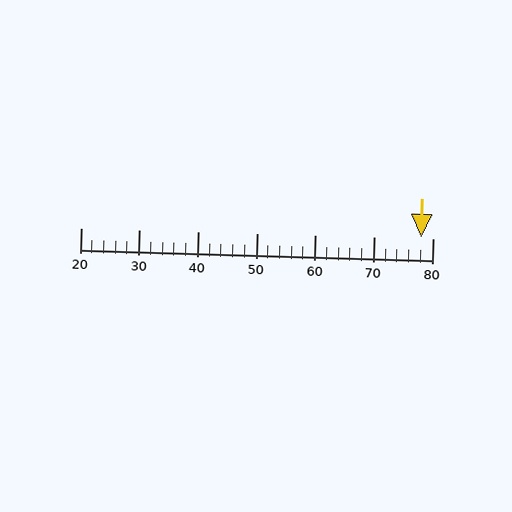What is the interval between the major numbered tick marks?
The major tick marks are spaced 10 units apart.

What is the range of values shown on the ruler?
The ruler shows values from 20 to 80.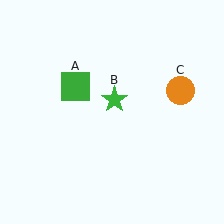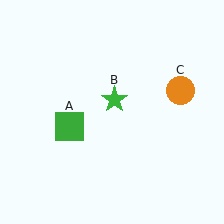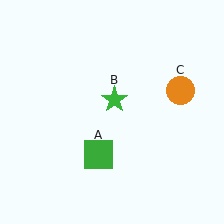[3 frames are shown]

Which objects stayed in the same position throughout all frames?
Green star (object B) and orange circle (object C) remained stationary.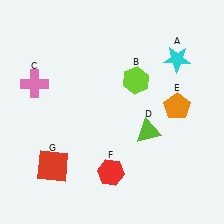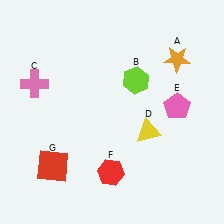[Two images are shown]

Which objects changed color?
A changed from cyan to orange. D changed from lime to yellow. E changed from orange to pink.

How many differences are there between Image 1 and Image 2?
There are 3 differences between the two images.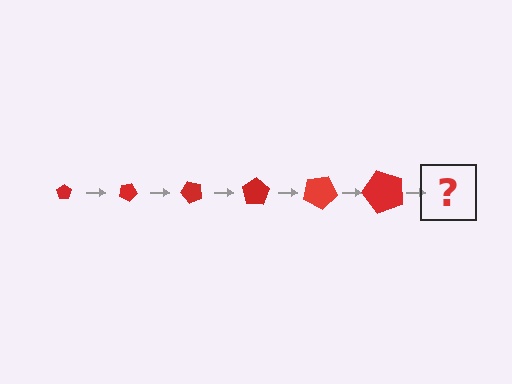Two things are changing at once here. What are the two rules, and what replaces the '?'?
The two rules are that the pentagon grows larger each step and it rotates 25 degrees each step. The '?' should be a pentagon, larger than the previous one and rotated 150 degrees from the start.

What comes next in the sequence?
The next element should be a pentagon, larger than the previous one and rotated 150 degrees from the start.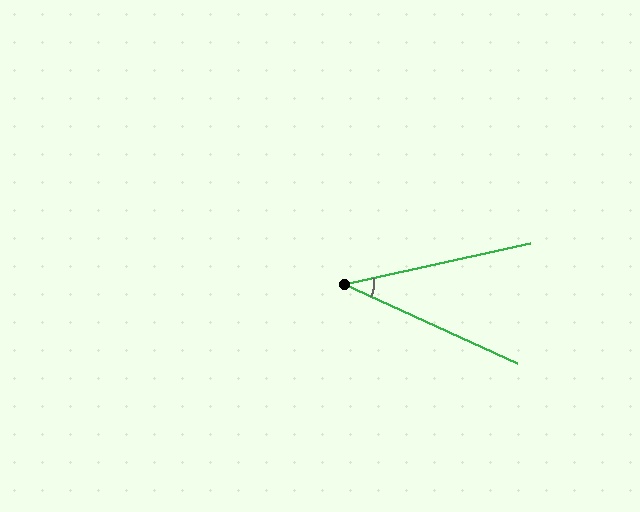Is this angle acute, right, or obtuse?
It is acute.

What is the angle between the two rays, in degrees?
Approximately 37 degrees.